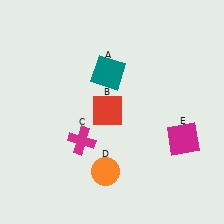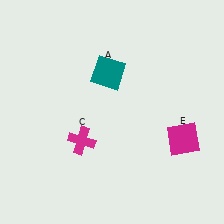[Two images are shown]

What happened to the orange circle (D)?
The orange circle (D) was removed in Image 2. It was in the bottom-left area of Image 1.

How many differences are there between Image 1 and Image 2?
There are 2 differences between the two images.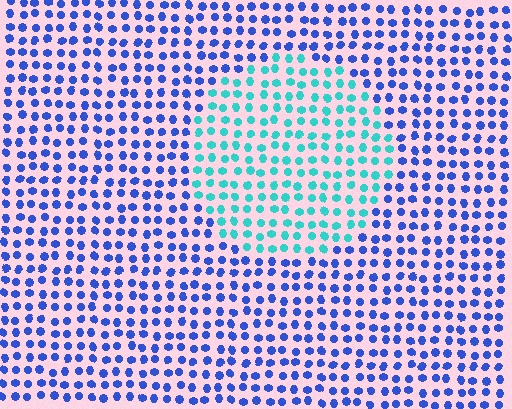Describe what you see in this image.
The image is filled with small blue elements in a uniform arrangement. A circle-shaped region is visible where the elements are tinted to a slightly different hue, forming a subtle color boundary.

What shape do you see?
I see a circle.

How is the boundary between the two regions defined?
The boundary is defined purely by a slight shift in hue (about 52 degrees). Spacing, size, and orientation are identical on both sides.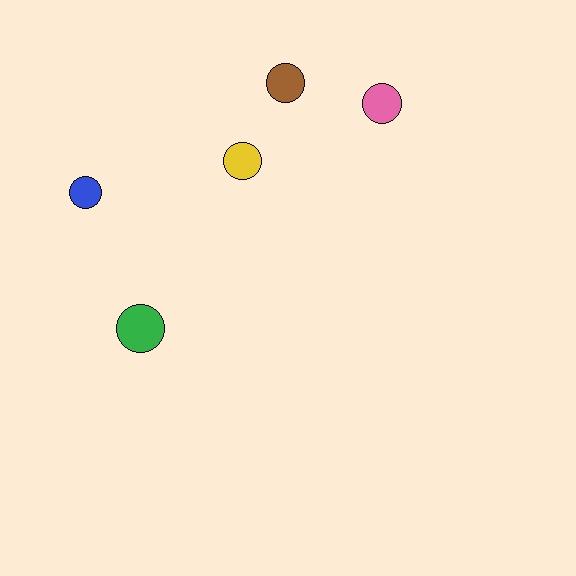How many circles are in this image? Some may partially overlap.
There are 5 circles.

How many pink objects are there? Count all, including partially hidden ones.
There is 1 pink object.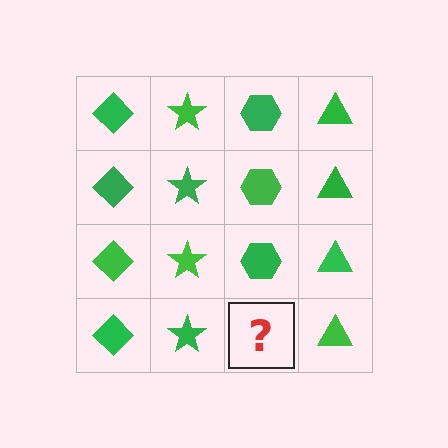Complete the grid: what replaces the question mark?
The question mark should be replaced with a green hexagon.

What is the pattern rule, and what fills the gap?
The rule is that each column has a consistent shape. The gap should be filled with a green hexagon.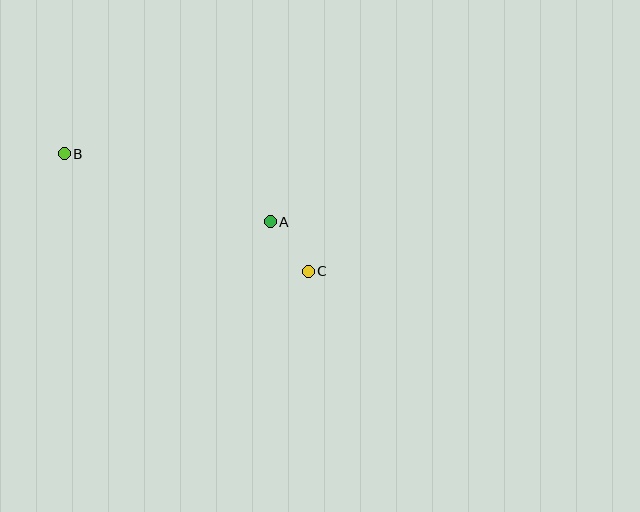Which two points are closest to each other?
Points A and C are closest to each other.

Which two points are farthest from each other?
Points B and C are farthest from each other.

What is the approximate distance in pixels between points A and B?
The distance between A and B is approximately 217 pixels.